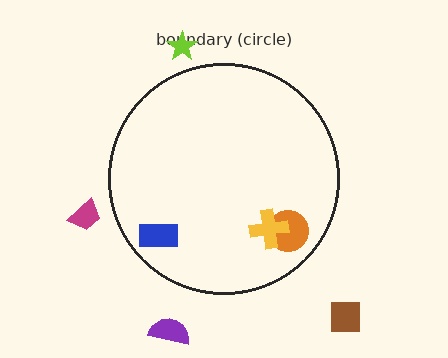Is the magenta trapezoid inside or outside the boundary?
Outside.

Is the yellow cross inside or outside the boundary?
Inside.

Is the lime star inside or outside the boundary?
Outside.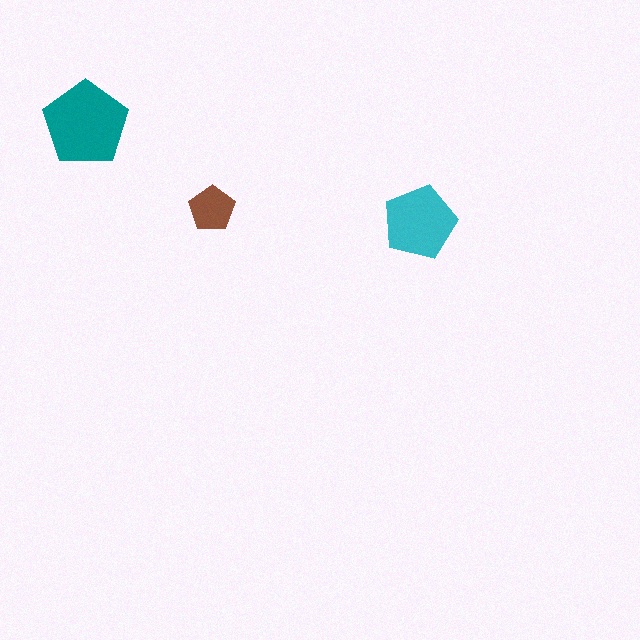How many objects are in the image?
There are 3 objects in the image.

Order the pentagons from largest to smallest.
the teal one, the cyan one, the brown one.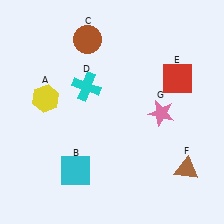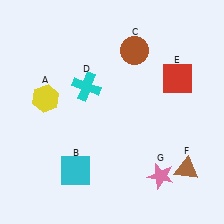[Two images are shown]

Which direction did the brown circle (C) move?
The brown circle (C) moved right.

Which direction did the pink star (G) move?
The pink star (G) moved down.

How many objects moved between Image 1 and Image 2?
2 objects moved between the two images.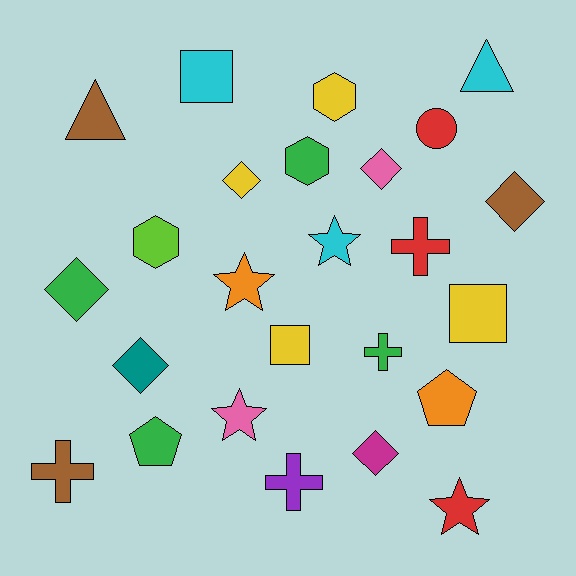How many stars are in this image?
There are 4 stars.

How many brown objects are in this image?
There are 3 brown objects.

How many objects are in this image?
There are 25 objects.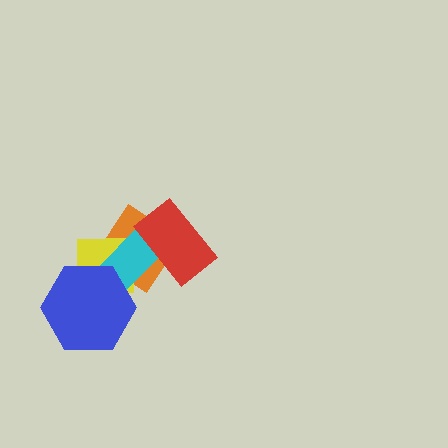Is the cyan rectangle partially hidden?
Yes, it is partially covered by another shape.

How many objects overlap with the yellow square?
3 objects overlap with the yellow square.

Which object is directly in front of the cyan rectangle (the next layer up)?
The blue hexagon is directly in front of the cyan rectangle.